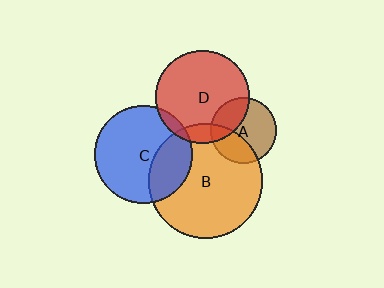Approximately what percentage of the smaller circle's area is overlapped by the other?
Approximately 5%.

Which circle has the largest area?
Circle B (orange).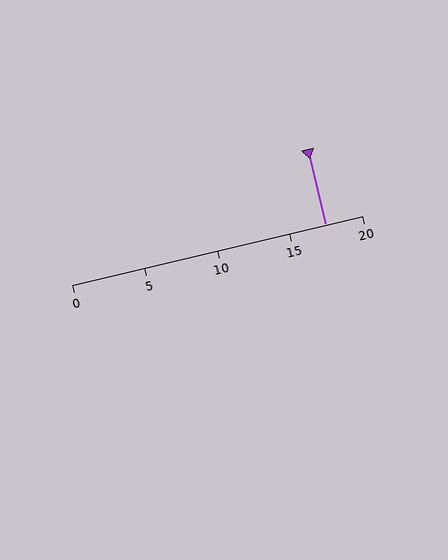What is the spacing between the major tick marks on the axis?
The major ticks are spaced 5 apart.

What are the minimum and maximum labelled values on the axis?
The axis runs from 0 to 20.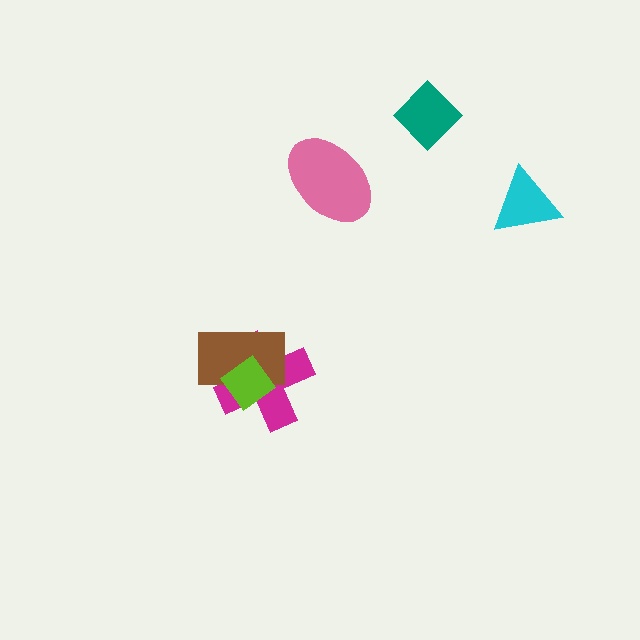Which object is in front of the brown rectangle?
The lime diamond is in front of the brown rectangle.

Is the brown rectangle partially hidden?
Yes, it is partially covered by another shape.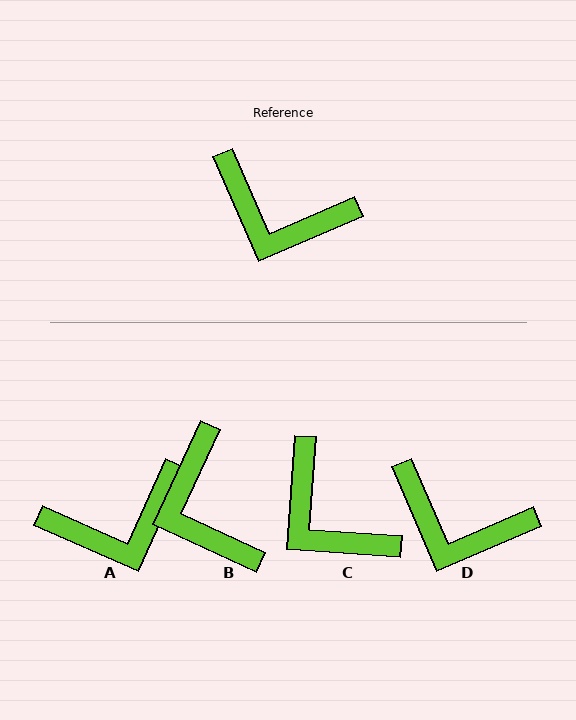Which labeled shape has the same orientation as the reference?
D.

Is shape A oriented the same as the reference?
No, it is off by about 42 degrees.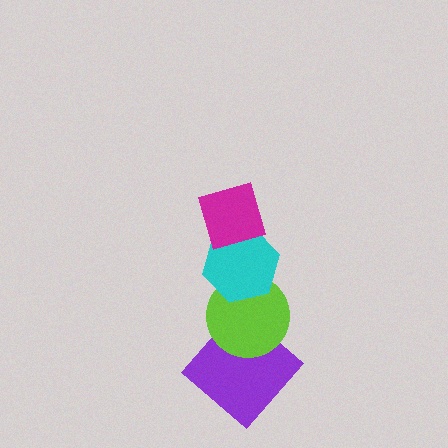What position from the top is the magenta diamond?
The magenta diamond is 1st from the top.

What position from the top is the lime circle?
The lime circle is 3rd from the top.